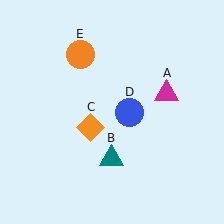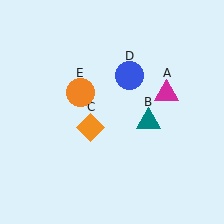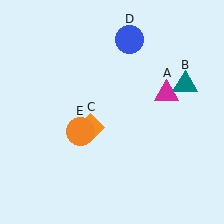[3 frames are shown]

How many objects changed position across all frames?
3 objects changed position: teal triangle (object B), blue circle (object D), orange circle (object E).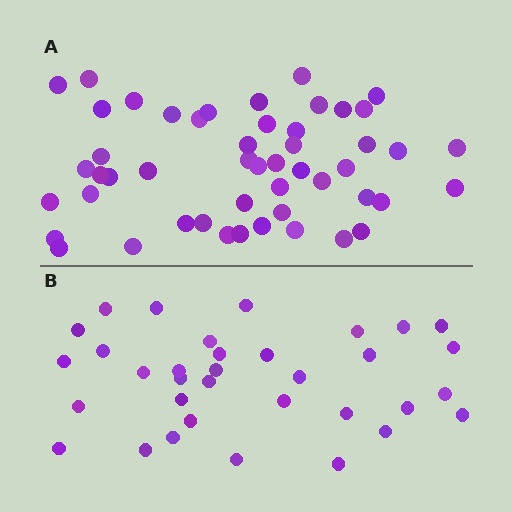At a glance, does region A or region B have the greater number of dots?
Region A (the top region) has more dots.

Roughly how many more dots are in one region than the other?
Region A has approximately 15 more dots than region B.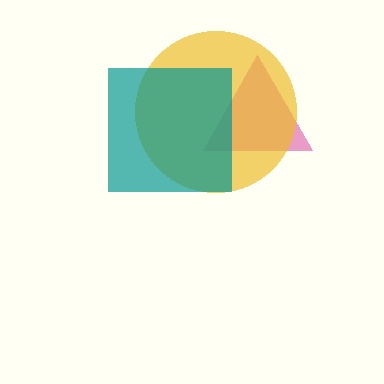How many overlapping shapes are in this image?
There are 3 overlapping shapes in the image.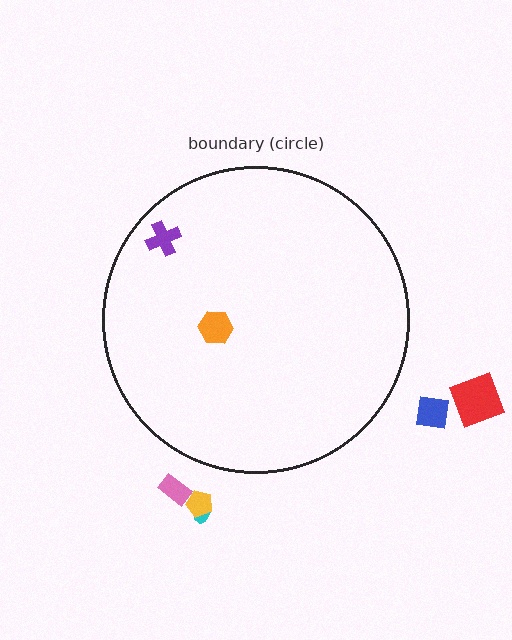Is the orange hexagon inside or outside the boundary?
Inside.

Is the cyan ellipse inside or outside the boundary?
Outside.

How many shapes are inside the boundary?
2 inside, 5 outside.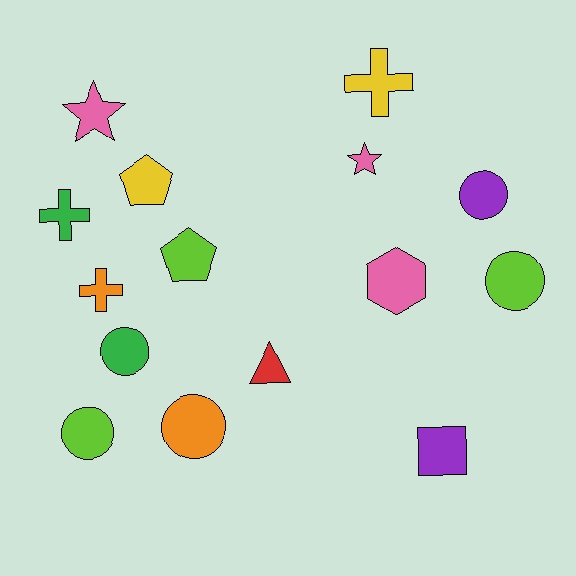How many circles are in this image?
There are 5 circles.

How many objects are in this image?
There are 15 objects.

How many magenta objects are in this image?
There are no magenta objects.